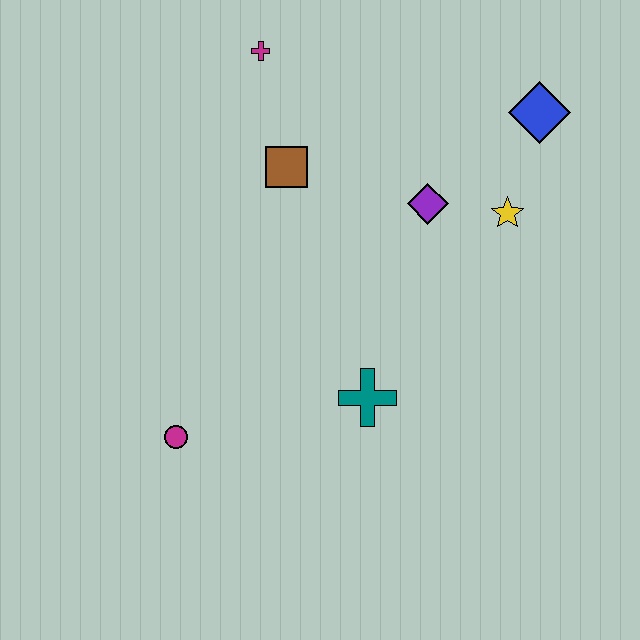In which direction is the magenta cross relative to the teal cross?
The magenta cross is above the teal cross.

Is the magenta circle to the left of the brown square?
Yes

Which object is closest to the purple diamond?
The yellow star is closest to the purple diamond.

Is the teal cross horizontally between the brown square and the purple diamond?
Yes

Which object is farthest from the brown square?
The magenta circle is farthest from the brown square.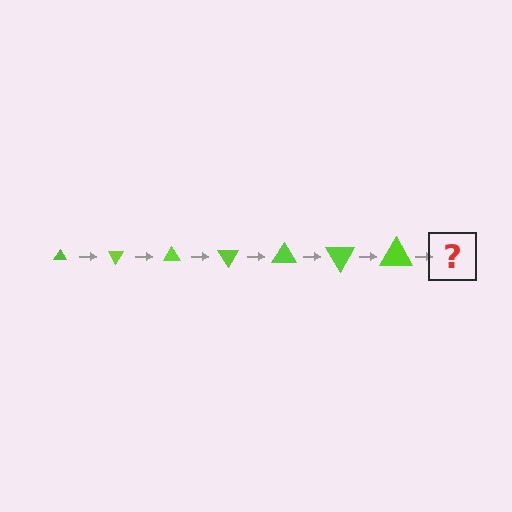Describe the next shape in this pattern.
It should be a triangle, larger than the previous one and rotated 420 degrees from the start.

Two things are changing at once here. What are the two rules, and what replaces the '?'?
The two rules are that the triangle grows larger each step and it rotates 60 degrees each step. The '?' should be a triangle, larger than the previous one and rotated 420 degrees from the start.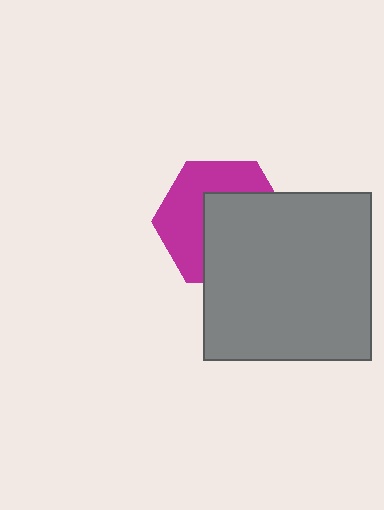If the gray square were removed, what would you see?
You would see the complete magenta hexagon.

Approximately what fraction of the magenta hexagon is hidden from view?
Roughly 53% of the magenta hexagon is hidden behind the gray square.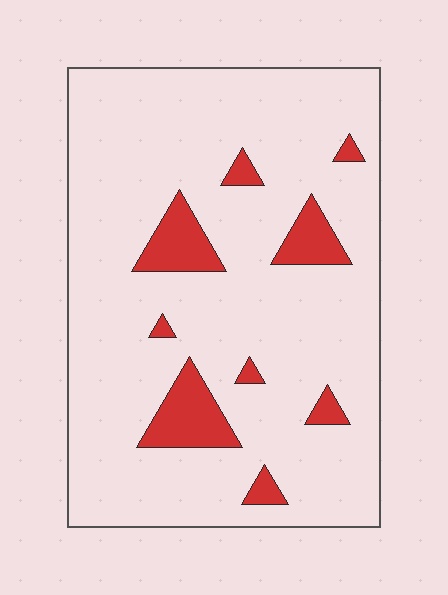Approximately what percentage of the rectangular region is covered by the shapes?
Approximately 10%.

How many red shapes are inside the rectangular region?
9.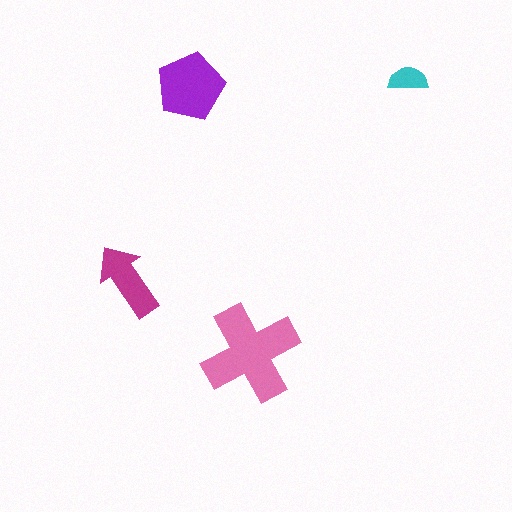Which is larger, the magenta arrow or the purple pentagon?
The purple pentagon.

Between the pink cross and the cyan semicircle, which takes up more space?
The pink cross.